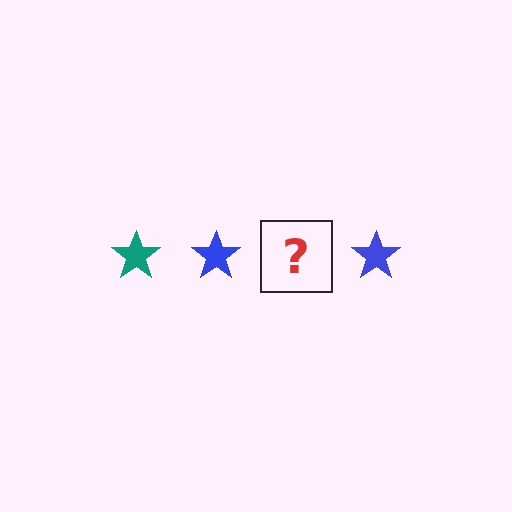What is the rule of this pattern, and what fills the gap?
The rule is that the pattern cycles through teal, blue stars. The gap should be filled with a teal star.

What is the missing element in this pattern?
The missing element is a teal star.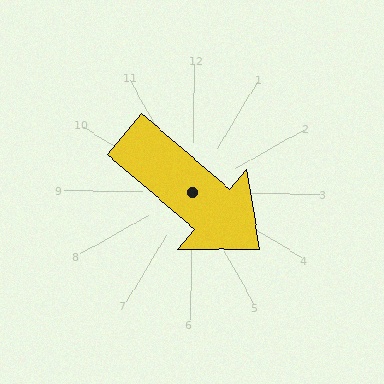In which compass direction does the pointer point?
Southeast.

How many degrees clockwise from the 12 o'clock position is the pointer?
Approximately 130 degrees.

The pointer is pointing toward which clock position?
Roughly 4 o'clock.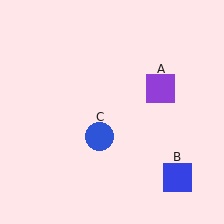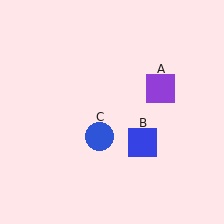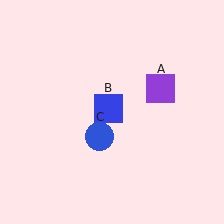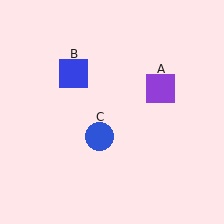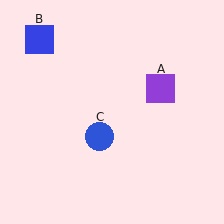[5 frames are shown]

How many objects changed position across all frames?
1 object changed position: blue square (object B).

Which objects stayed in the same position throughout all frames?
Purple square (object A) and blue circle (object C) remained stationary.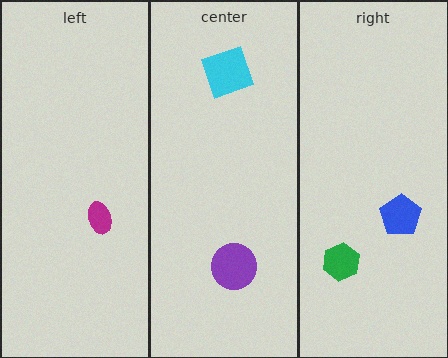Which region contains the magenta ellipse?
The left region.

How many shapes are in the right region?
2.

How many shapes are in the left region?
1.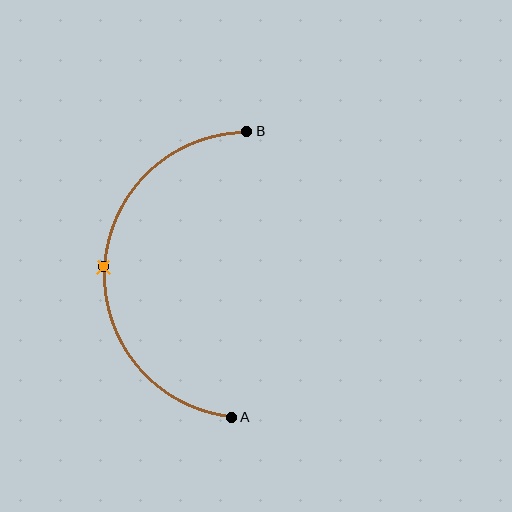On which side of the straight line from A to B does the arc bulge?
The arc bulges to the left of the straight line connecting A and B.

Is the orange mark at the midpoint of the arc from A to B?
Yes. The orange mark lies on the arc at equal arc-length from both A and B — it is the arc midpoint.